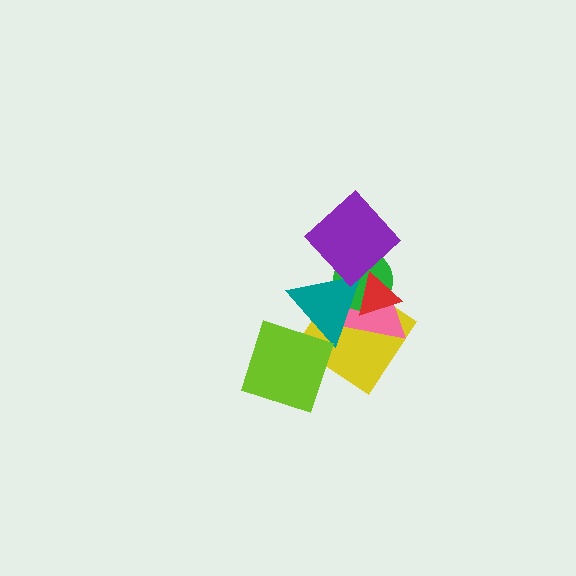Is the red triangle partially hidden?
Yes, it is partially covered by another shape.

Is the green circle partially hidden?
Yes, it is partially covered by another shape.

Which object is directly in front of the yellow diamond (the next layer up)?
The pink triangle is directly in front of the yellow diamond.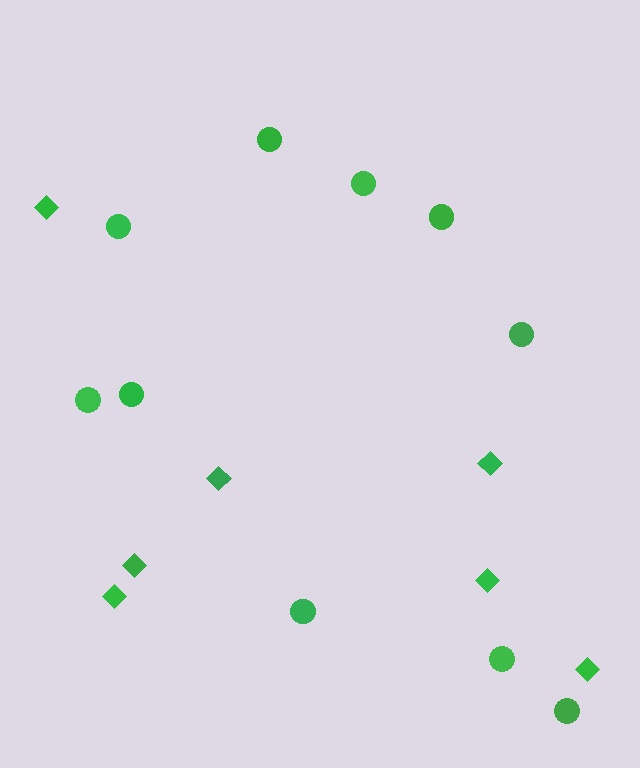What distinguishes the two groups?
There are 2 groups: one group of circles (10) and one group of diamonds (7).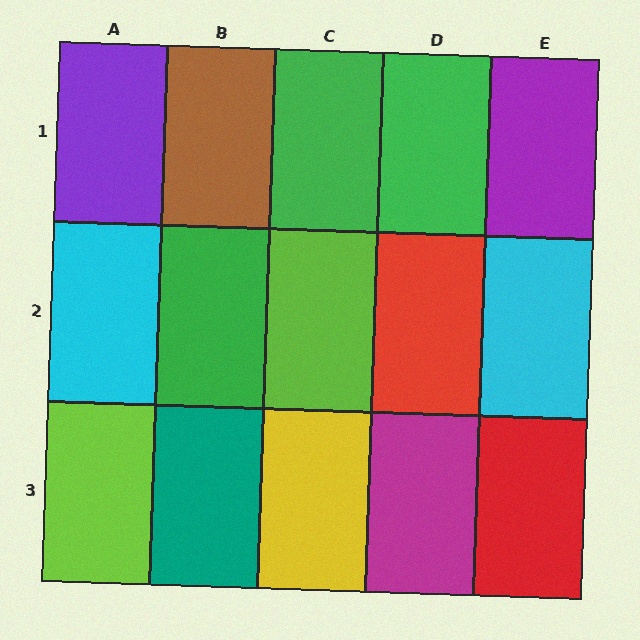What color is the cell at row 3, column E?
Red.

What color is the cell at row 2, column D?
Red.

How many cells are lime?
2 cells are lime.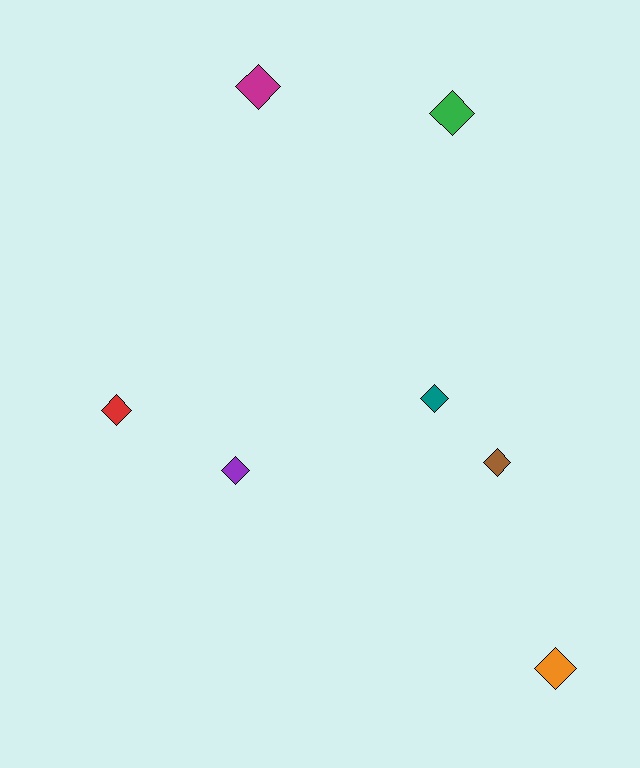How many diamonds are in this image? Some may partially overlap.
There are 7 diamonds.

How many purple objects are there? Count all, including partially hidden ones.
There is 1 purple object.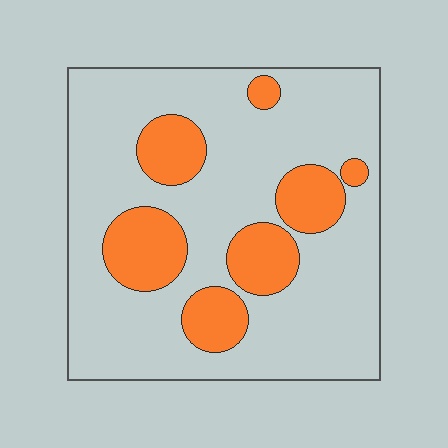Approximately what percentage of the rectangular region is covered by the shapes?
Approximately 25%.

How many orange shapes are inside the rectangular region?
7.